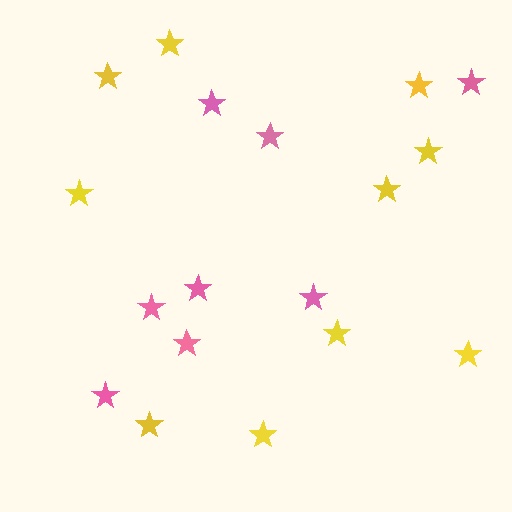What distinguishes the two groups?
There are 2 groups: one group of pink stars (8) and one group of yellow stars (10).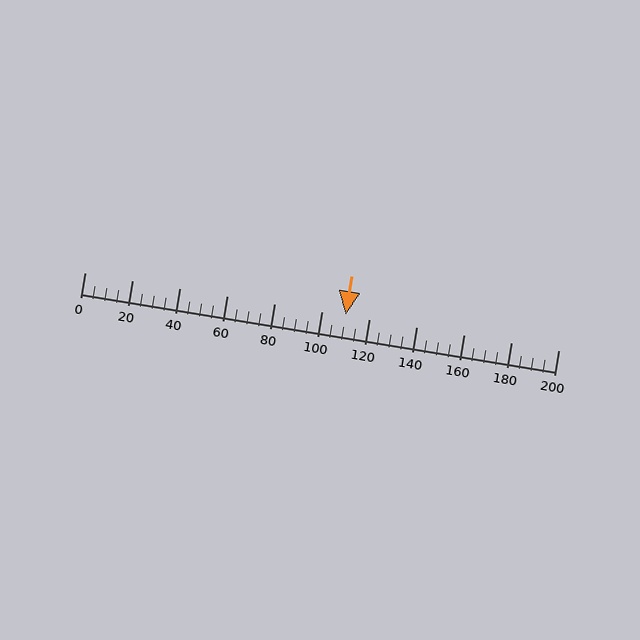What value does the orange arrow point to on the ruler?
The orange arrow points to approximately 110.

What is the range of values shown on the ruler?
The ruler shows values from 0 to 200.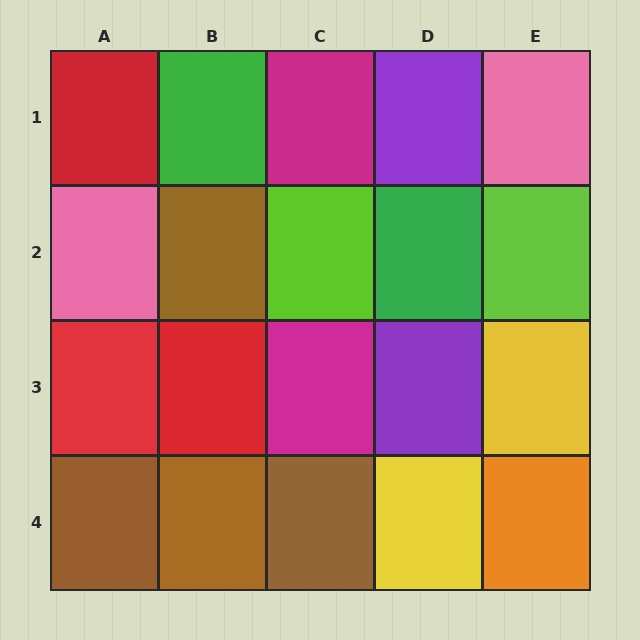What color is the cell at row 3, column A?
Red.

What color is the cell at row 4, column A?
Brown.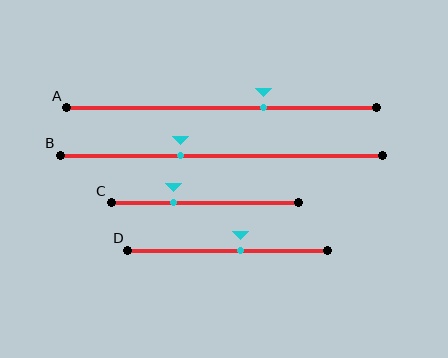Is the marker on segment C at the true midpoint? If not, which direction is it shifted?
No, the marker on segment C is shifted to the left by about 17% of the segment length.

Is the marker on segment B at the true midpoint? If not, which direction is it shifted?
No, the marker on segment B is shifted to the left by about 13% of the segment length.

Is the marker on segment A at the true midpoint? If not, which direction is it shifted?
No, the marker on segment A is shifted to the right by about 14% of the segment length.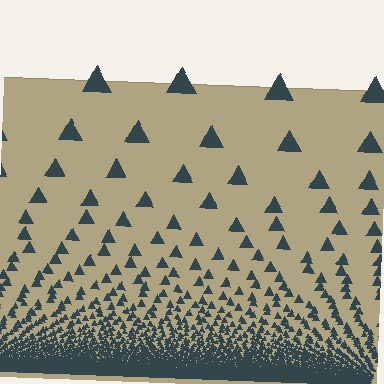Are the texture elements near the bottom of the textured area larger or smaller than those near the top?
Smaller. The gradient is inverted — elements near the bottom are smaller and denser.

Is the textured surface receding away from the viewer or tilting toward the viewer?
The surface appears to tilt toward the viewer. Texture elements get larger and sparser toward the top.